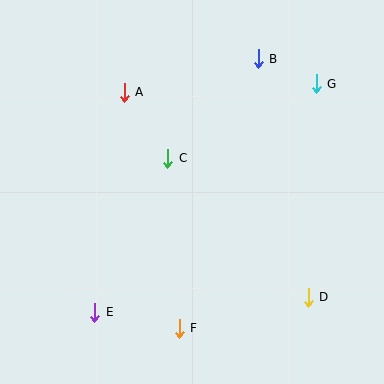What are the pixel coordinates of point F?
Point F is at (179, 328).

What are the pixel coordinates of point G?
Point G is at (316, 84).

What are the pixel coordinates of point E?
Point E is at (95, 312).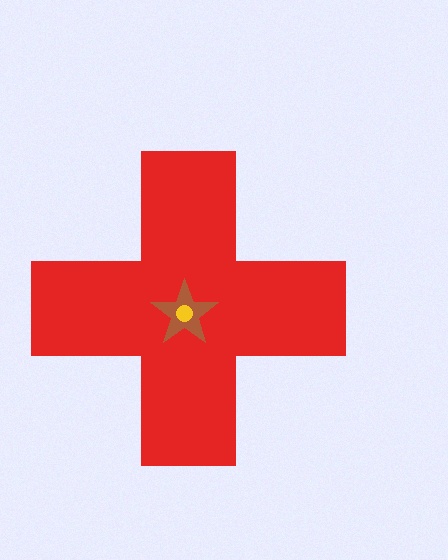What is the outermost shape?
The red cross.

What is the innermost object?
The yellow circle.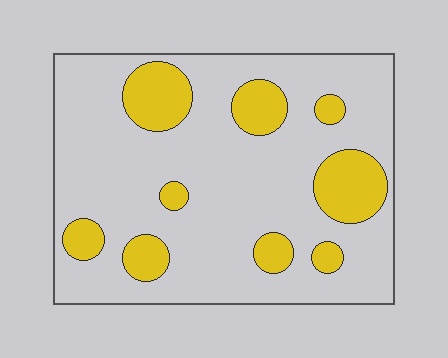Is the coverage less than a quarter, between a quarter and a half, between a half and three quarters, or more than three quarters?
Less than a quarter.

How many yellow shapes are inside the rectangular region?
9.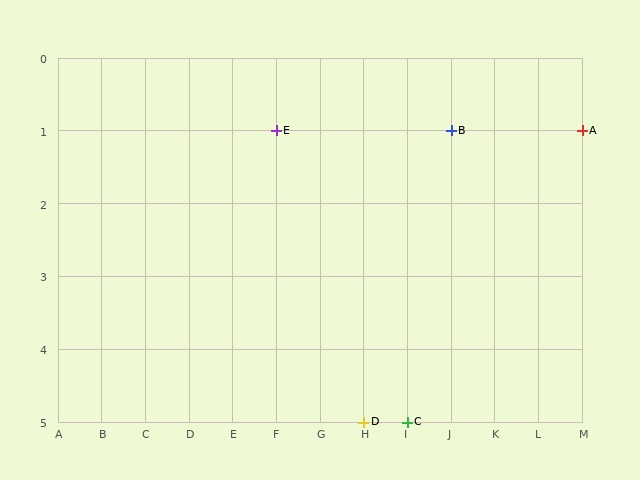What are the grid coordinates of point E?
Point E is at grid coordinates (F, 1).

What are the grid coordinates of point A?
Point A is at grid coordinates (M, 1).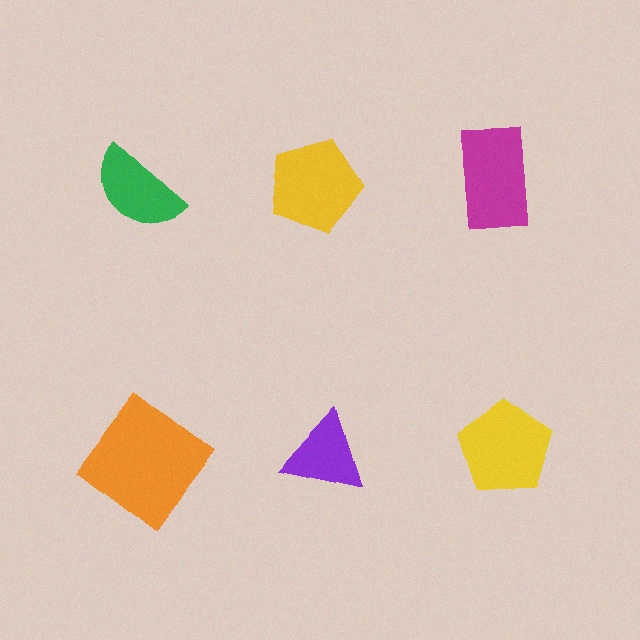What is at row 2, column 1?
An orange diamond.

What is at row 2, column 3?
A yellow pentagon.